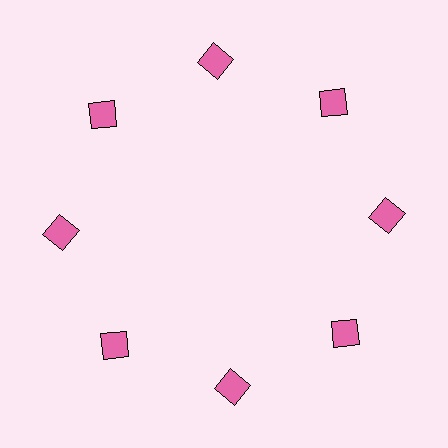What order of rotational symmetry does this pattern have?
This pattern has 8-fold rotational symmetry.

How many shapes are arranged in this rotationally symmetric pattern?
There are 8 shapes, arranged in 8 groups of 1.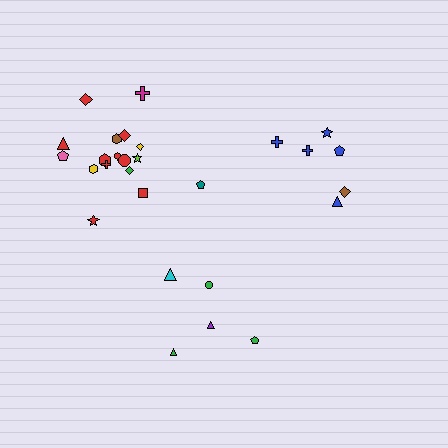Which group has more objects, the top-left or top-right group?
The top-left group.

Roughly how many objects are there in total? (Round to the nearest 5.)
Roughly 30 objects in total.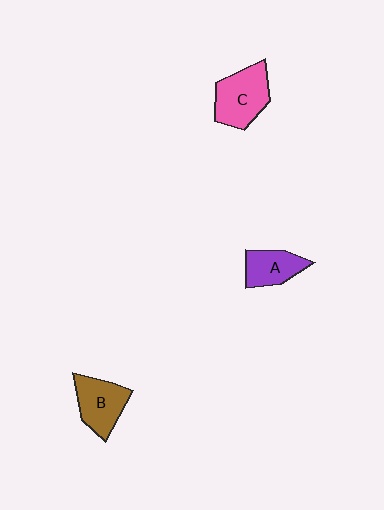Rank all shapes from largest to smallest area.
From largest to smallest: C (pink), B (brown), A (purple).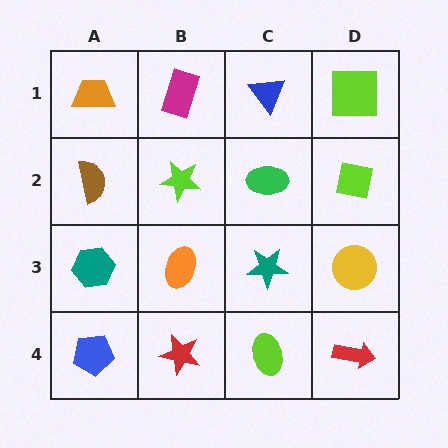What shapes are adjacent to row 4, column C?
A teal star (row 3, column C), a red star (row 4, column B), a red arrow (row 4, column D).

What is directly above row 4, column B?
An orange ellipse.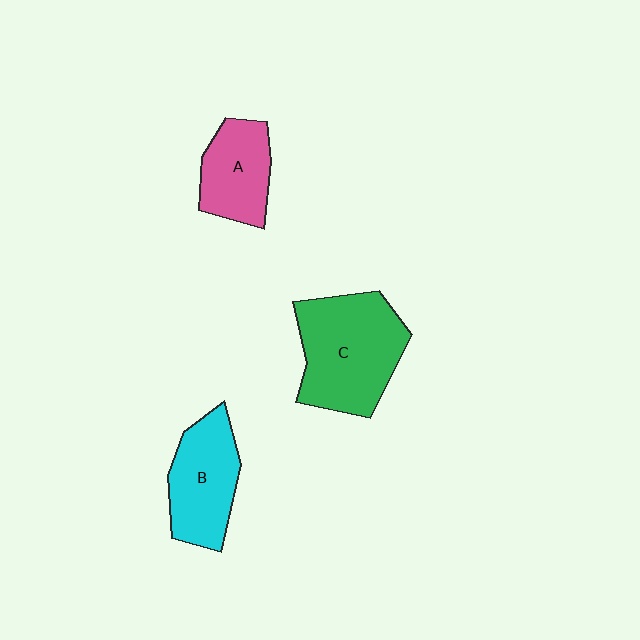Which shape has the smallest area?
Shape A (pink).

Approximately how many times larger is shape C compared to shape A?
Approximately 1.7 times.